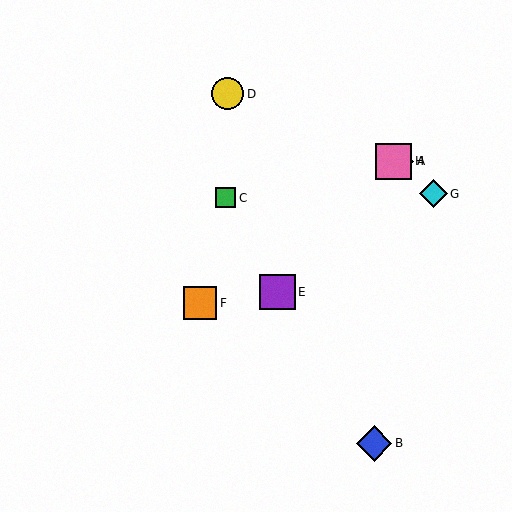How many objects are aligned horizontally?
2 objects (A, H) are aligned horizontally.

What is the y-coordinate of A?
Object A is at y≈161.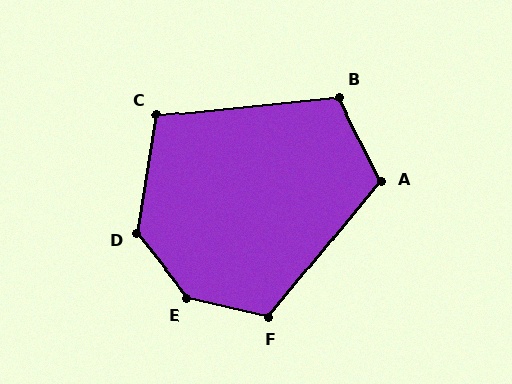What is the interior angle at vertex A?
Approximately 113 degrees (obtuse).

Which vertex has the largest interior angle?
E, at approximately 142 degrees.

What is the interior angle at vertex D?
Approximately 133 degrees (obtuse).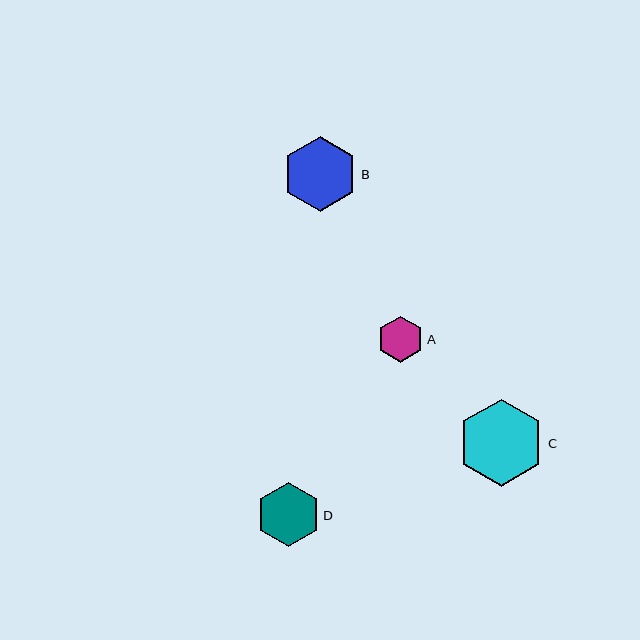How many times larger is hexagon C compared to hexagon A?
Hexagon C is approximately 1.9 times the size of hexagon A.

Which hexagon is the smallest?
Hexagon A is the smallest with a size of approximately 46 pixels.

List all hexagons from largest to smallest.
From largest to smallest: C, B, D, A.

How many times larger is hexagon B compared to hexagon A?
Hexagon B is approximately 1.6 times the size of hexagon A.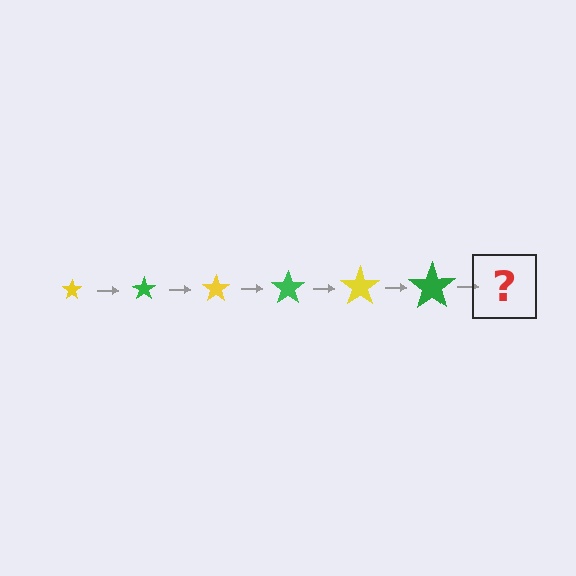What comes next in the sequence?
The next element should be a yellow star, larger than the previous one.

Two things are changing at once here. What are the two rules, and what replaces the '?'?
The two rules are that the star grows larger each step and the color cycles through yellow and green. The '?' should be a yellow star, larger than the previous one.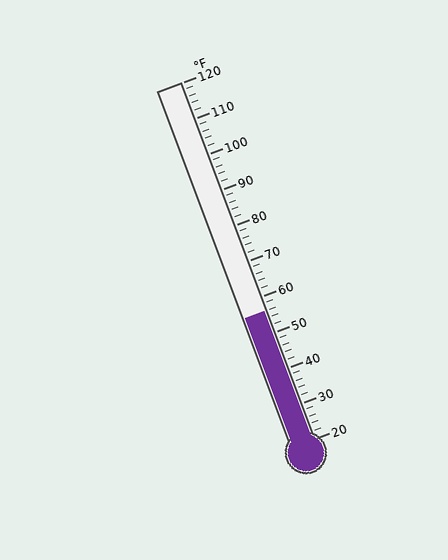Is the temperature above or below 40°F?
The temperature is above 40°F.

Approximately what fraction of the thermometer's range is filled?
The thermometer is filled to approximately 35% of its range.